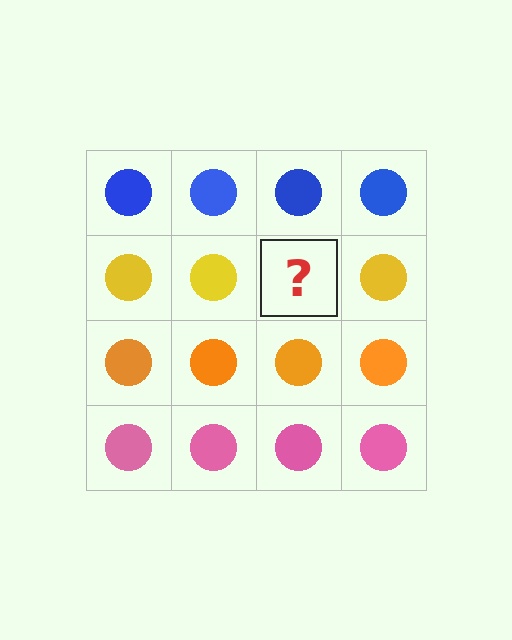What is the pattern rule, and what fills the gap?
The rule is that each row has a consistent color. The gap should be filled with a yellow circle.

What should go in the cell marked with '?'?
The missing cell should contain a yellow circle.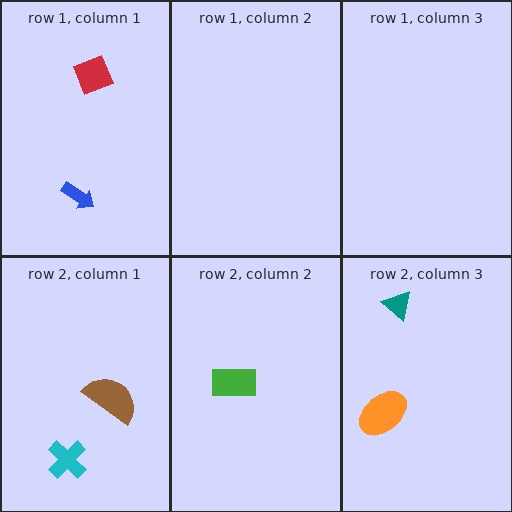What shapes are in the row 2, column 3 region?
The orange ellipse, the teal triangle.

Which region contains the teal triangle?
The row 2, column 3 region.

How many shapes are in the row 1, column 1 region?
2.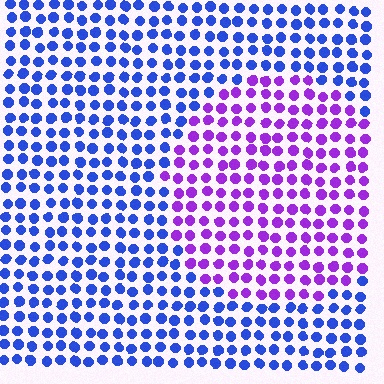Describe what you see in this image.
The image is filled with small blue elements in a uniform arrangement. A circle-shaped region is visible where the elements are tinted to a slightly different hue, forming a subtle color boundary.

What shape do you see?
I see a circle.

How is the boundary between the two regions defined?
The boundary is defined purely by a slight shift in hue (about 52 degrees). Spacing, size, and orientation are identical on both sides.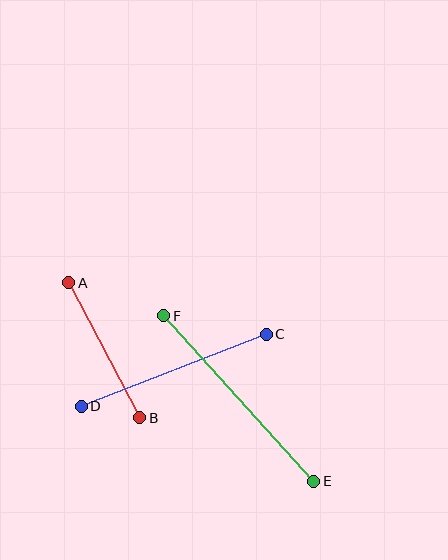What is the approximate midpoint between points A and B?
The midpoint is at approximately (104, 350) pixels.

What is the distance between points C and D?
The distance is approximately 198 pixels.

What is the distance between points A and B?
The distance is approximately 152 pixels.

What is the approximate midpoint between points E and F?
The midpoint is at approximately (239, 398) pixels.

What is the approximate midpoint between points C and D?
The midpoint is at approximately (174, 370) pixels.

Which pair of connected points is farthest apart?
Points E and F are farthest apart.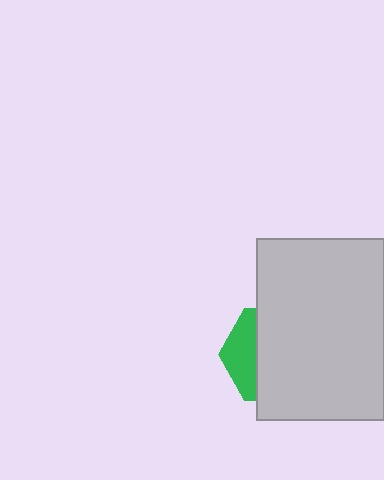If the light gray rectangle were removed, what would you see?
You would see the complete green hexagon.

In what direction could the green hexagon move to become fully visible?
The green hexagon could move left. That would shift it out from behind the light gray rectangle entirely.